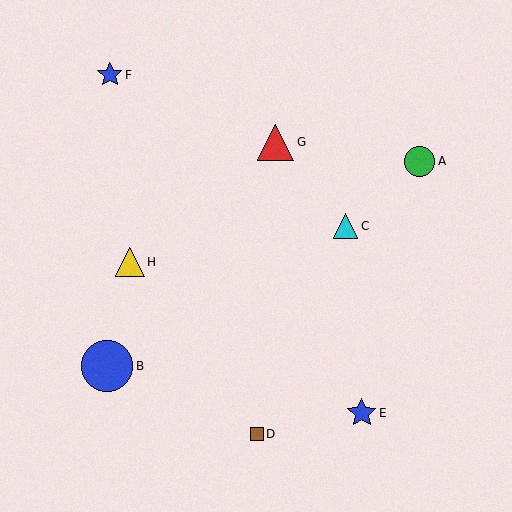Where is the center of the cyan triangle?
The center of the cyan triangle is at (346, 226).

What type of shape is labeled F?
Shape F is a blue star.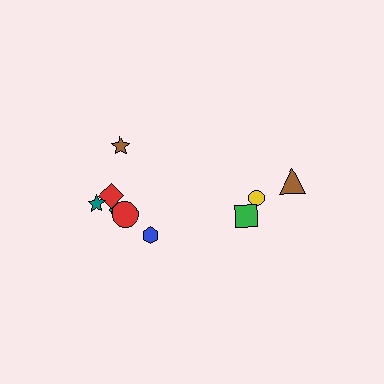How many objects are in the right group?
There are 3 objects.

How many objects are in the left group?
There are 6 objects.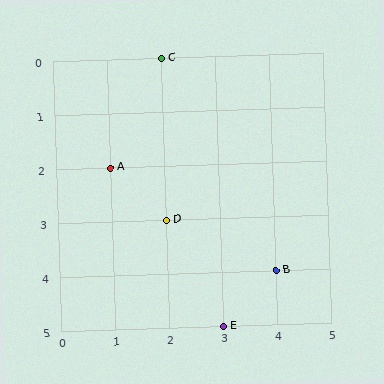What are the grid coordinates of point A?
Point A is at grid coordinates (1, 2).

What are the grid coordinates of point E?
Point E is at grid coordinates (3, 5).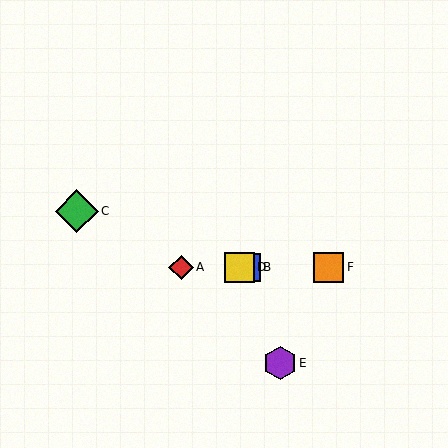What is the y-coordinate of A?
Object A is at y≈267.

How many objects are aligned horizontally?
4 objects (A, B, D, F) are aligned horizontally.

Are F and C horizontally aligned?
No, F is at y≈267 and C is at y≈211.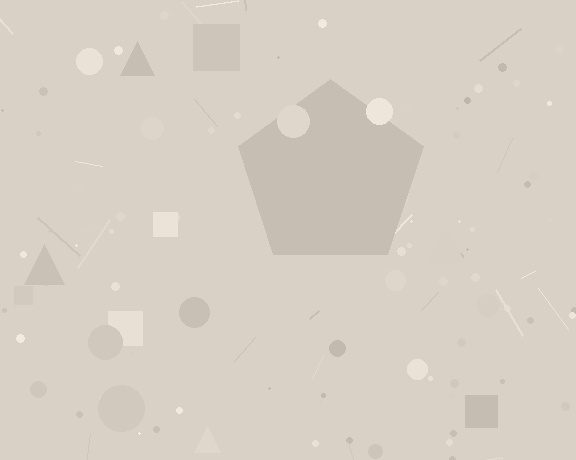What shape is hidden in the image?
A pentagon is hidden in the image.